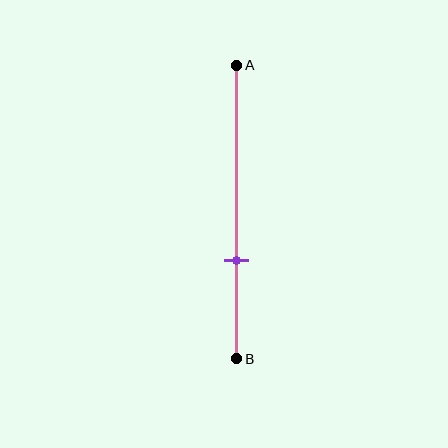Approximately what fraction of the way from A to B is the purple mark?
The purple mark is approximately 65% of the way from A to B.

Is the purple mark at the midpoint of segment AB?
No, the mark is at about 65% from A, not at the 50% midpoint.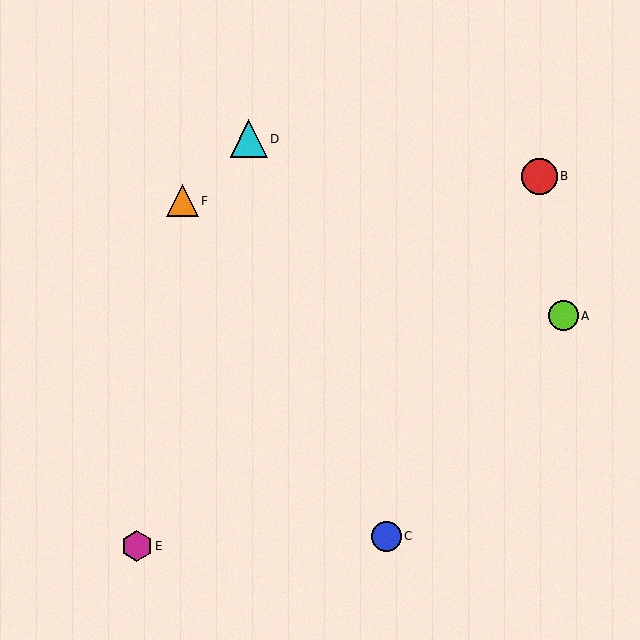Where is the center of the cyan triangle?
The center of the cyan triangle is at (249, 139).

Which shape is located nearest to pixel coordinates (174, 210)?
The orange triangle (labeled F) at (182, 201) is nearest to that location.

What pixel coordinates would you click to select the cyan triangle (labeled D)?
Click at (249, 139) to select the cyan triangle D.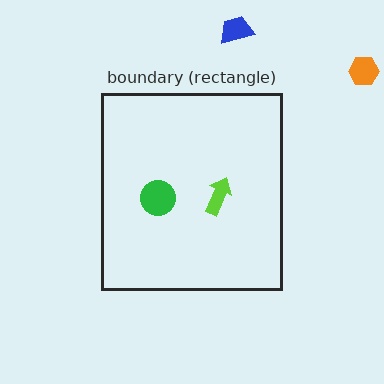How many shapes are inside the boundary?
2 inside, 2 outside.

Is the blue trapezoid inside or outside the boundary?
Outside.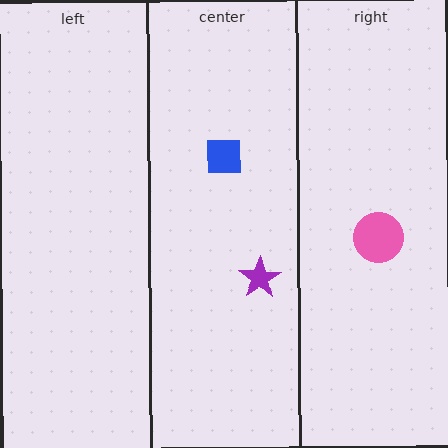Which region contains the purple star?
The center region.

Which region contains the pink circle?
The right region.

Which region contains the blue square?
The center region.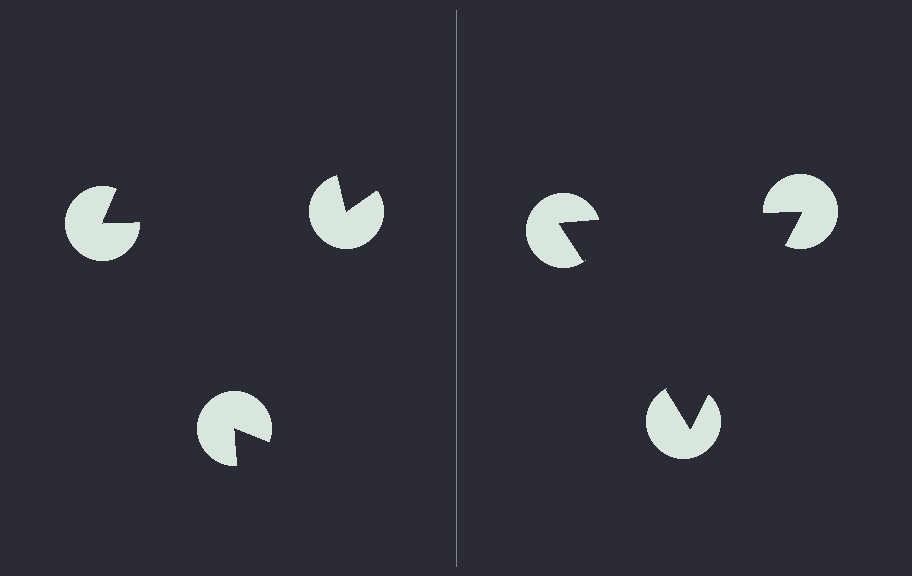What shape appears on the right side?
An illusory triangle.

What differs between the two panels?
The pac-man discs are positioned identically on both sides; only the wedge orientations differ. On the right they align to a triangle; on the left they are misaligned.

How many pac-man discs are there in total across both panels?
6 — 3 on each side.